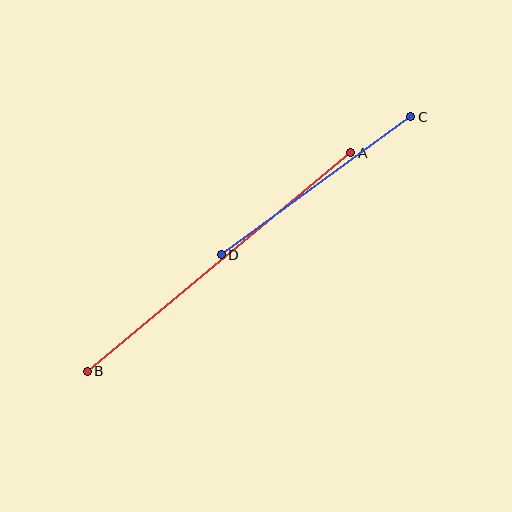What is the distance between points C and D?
The distance is approximately 235 pixels.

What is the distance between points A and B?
The distance is approximately 343 pixels.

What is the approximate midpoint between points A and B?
The midpoint is at approximately (219, 262) pixels.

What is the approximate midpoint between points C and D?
The midpoint is at approximately (316, 186) pixels.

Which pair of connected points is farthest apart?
Points A and B are farthest apart.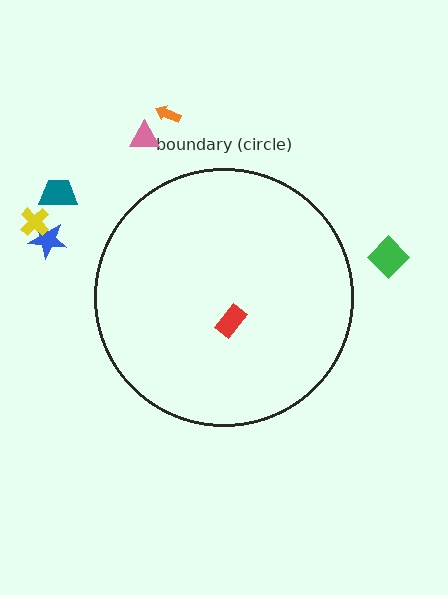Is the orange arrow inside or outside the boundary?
Outside.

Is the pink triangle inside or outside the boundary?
Outside.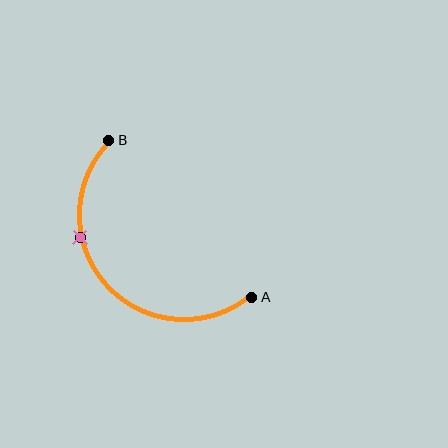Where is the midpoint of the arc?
The arc midpoint is the point on the curve farthest from the straight line joining A and B. It sits below and to the left of that line.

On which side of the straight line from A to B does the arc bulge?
The arc bulges below and to the left of the straight line connecting A and B.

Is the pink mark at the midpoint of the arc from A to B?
No. The pink mark lies on the arc but is closer to endpoint B. The arc midpoint would be at the point on the curve equidistant along the arc from both A and B.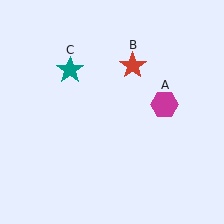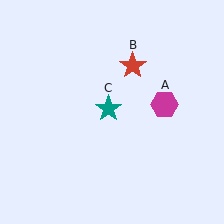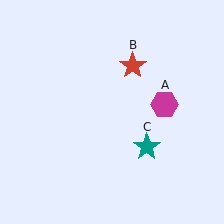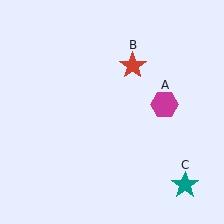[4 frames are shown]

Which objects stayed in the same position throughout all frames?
Magenta hexagon (object A) and red star (object B) remained stationary.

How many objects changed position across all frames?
1 object changed position: teal star (object C).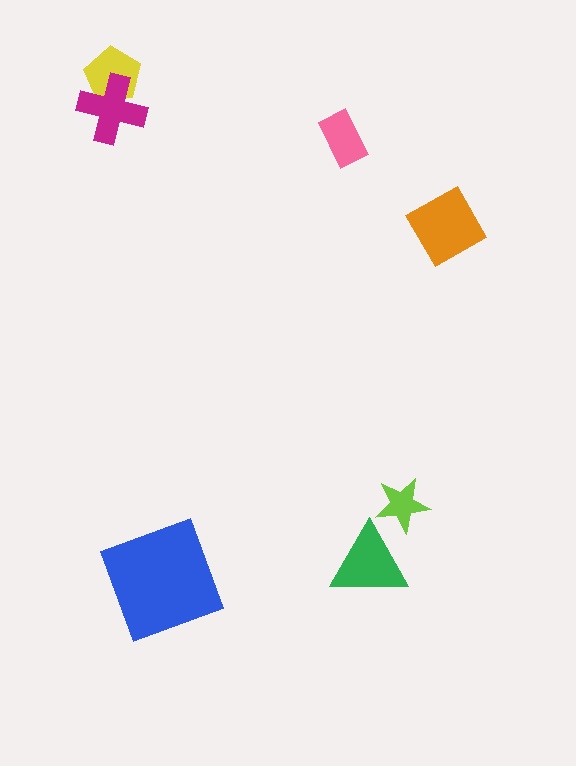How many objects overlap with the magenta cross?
1 object overlaps with the magenta cross.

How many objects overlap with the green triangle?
1 object overlaps with the green triangle.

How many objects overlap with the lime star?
1 object overlaps with the lime star.